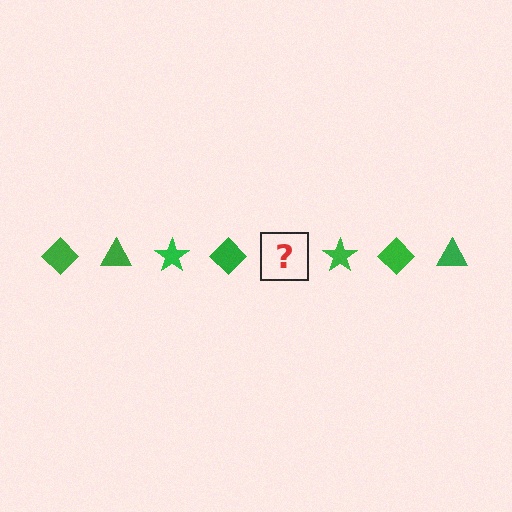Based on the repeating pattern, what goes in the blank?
The blank should be a green triangle.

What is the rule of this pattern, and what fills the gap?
The rule is that the pattern cycles through diamond, triangle, star shapes in green. The gap should be filled with a green triangle.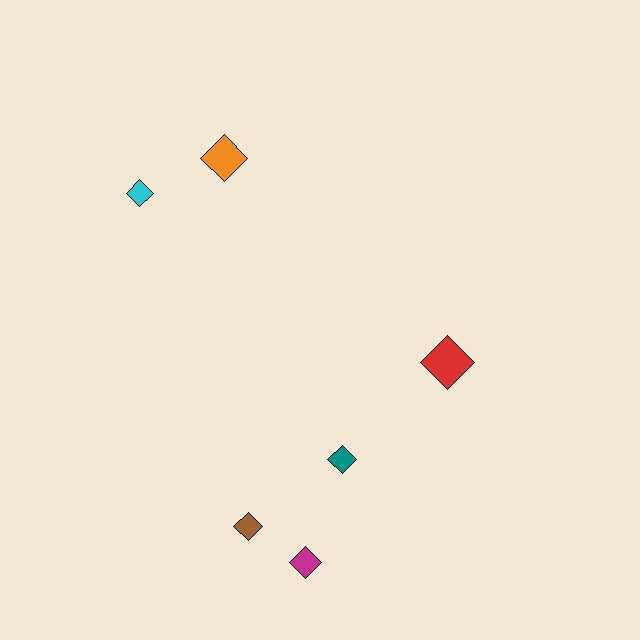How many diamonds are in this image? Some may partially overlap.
There are 6 diamonds.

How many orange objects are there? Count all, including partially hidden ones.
There is 1 orange object.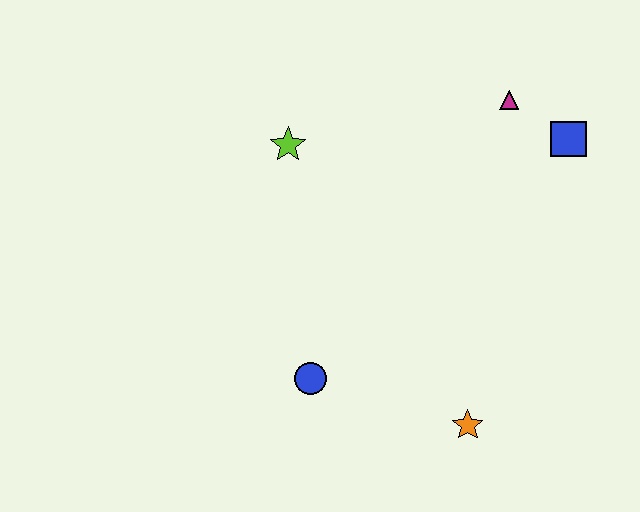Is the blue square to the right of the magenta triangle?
Yes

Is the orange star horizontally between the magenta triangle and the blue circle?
Yes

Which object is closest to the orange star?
The blue circle is closest to the orange star.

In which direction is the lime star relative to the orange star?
The lime star is above the orange star.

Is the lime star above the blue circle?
Yes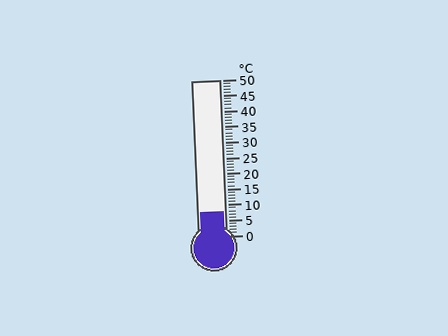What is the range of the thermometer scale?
The thermometer scale ranges from 0°C to 50°C.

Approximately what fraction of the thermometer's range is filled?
The thermometer is filled to approximately 15% of its range.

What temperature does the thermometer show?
The thermometer shows approximately 8°C.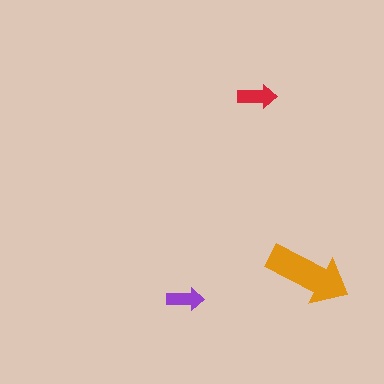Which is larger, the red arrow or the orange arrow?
The orange one.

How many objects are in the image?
There are 3 objects in the image.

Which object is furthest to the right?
The orange arrow is rightmost.